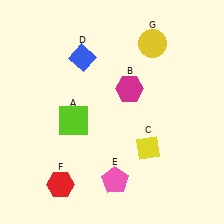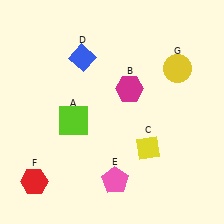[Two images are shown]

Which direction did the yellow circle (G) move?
The yellow circle (G) moved right.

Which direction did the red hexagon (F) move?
The red hexagon (F) moved left.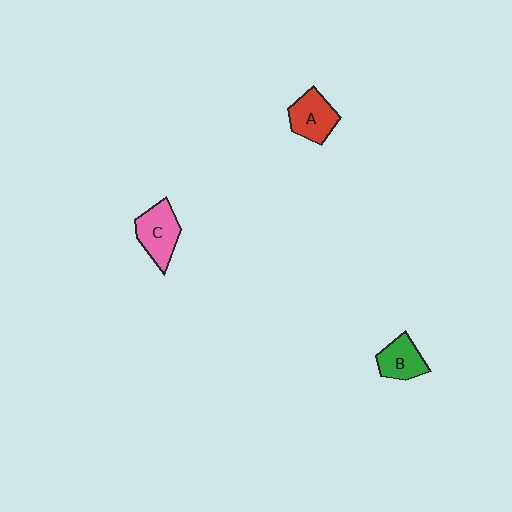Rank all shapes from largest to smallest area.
From largest to smallest: C (pink), A (red), B (green).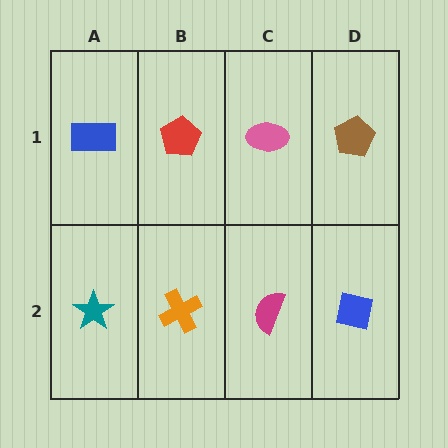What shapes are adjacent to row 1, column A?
A teal star (row 2, column A), a red pentagon (row 1, column B).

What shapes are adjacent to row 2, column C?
A pink ellipse (row 1, column C), an orange cross (row 2, column B), a blue square (row 2, column D).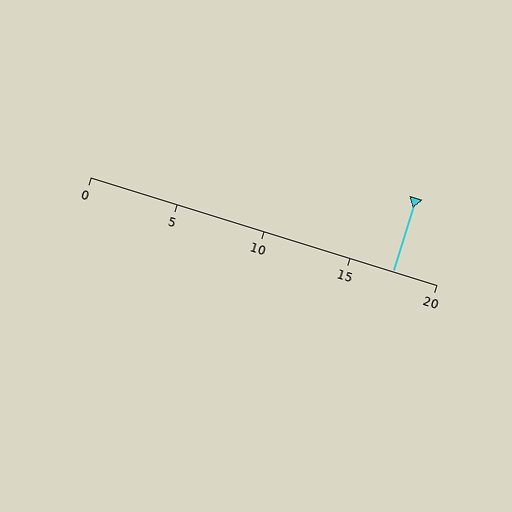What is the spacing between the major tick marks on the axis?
The major ticks are spaced 5 apart.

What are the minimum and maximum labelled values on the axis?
The axis runs from 0 to 20.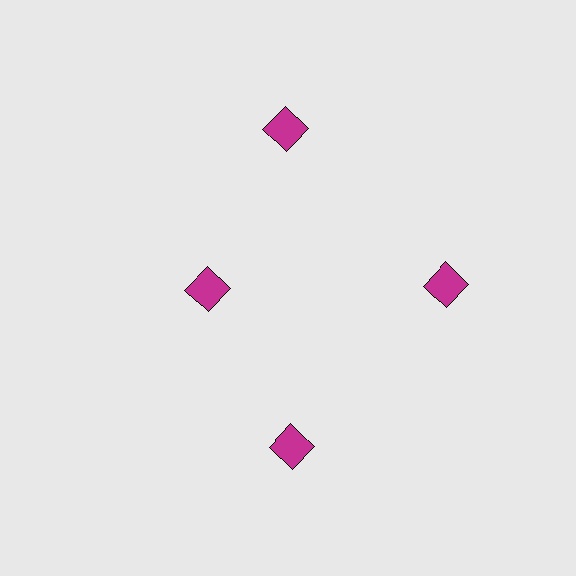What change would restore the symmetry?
The symmetry would be restored by moving it outward, back onto the ring so that all 4 diamonds sit at equal angles and equal distance from the center.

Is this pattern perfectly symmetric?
No. The 4 magenta diamonds are arranged in a ring, but one element near the 9 o'clock position is pulled inward toward the center, breaking the 4-fold rotational symmetry.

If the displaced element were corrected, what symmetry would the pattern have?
It would have 4-fold rotational symmetry — the pattern would map onto itself every 90 degrees.